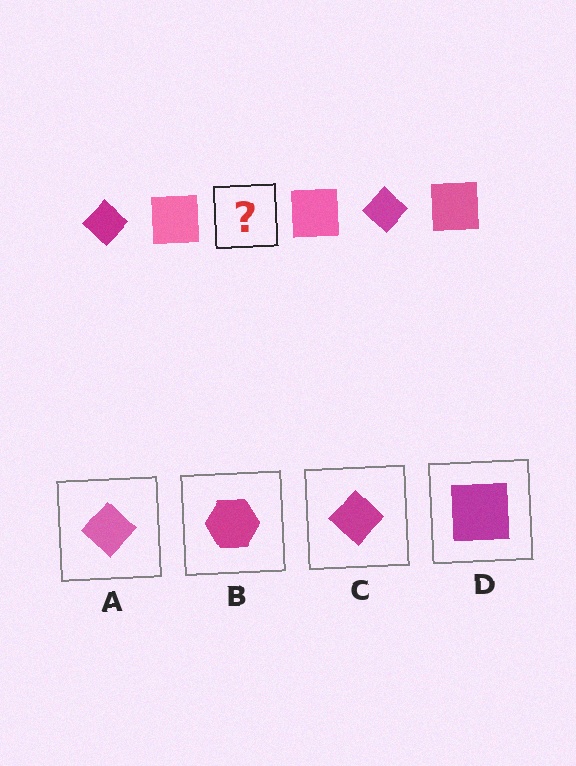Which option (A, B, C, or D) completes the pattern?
C.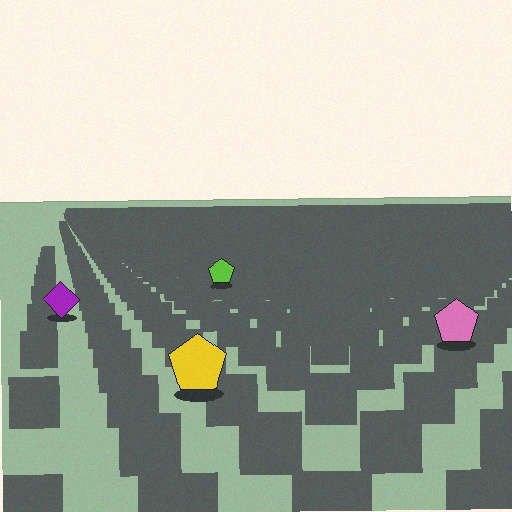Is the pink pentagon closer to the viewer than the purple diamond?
Yes. The pink pentagon is closer — you can tell from the texture gradient: the ground texture is coarser near it.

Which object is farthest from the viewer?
The lime pentagon is farthest from the viewer. It appears smaller and the ground texture around it is denser.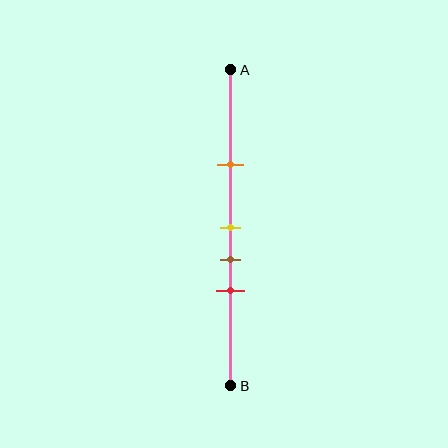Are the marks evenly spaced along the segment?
No, the marks are not evenly spaced.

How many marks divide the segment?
There are 4 marks dividing the segment.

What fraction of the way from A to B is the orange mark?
The orange mark is approximately 30% (0.3) of the way from A to B.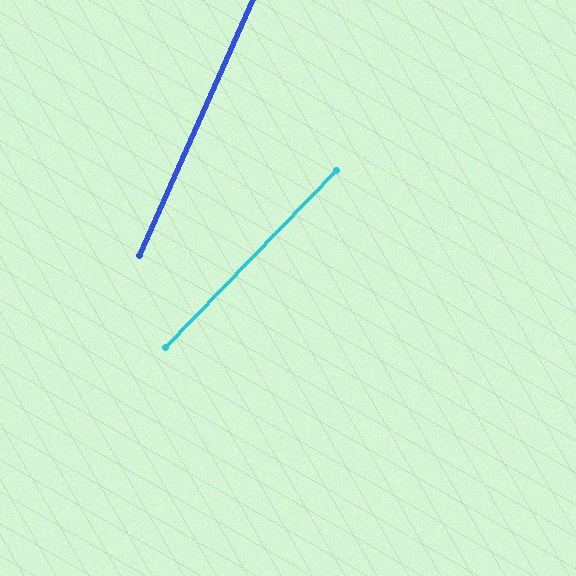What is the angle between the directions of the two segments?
Approximately 20 degrees.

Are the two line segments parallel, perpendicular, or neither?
Neither parallel nor perpendicular — they differ by about 20°.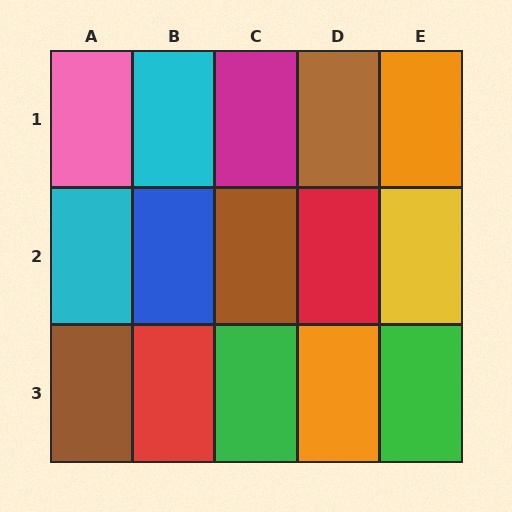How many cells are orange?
2 cells are orange.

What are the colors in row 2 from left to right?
Cyan, blue, brown, red, yellow.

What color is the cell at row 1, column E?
Orange.